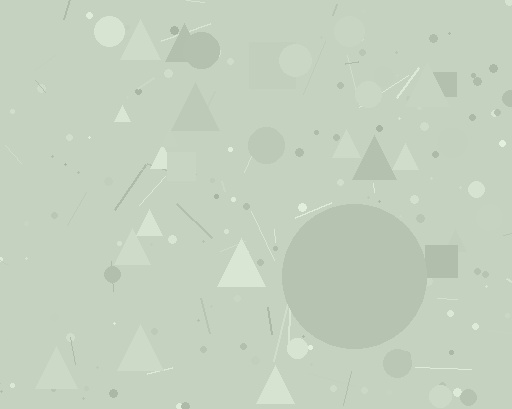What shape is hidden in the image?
A circle is hidden in the image.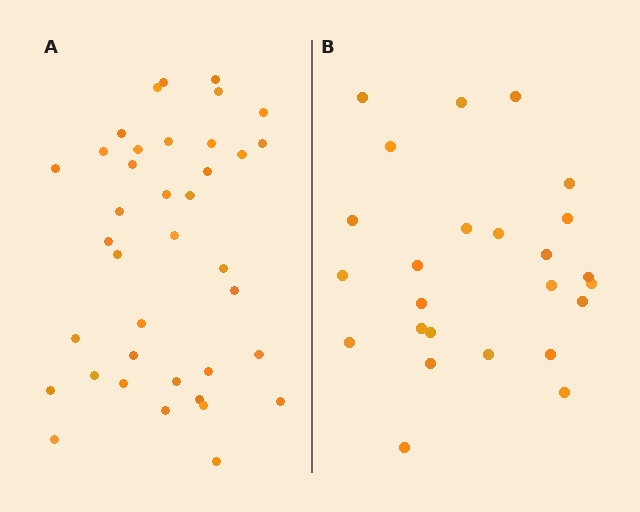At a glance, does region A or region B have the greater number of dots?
Region A (the left region) has more dots.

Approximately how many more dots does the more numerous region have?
Region A has approximately 15 more dots than region B.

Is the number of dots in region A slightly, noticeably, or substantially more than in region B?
Region A has substantially more. The ratio is roughly 1.5 to 1.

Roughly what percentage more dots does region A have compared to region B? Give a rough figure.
About 50% more.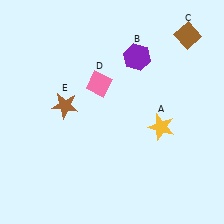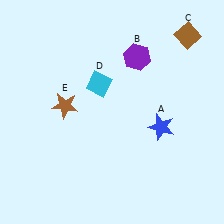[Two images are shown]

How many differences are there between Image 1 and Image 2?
There are 2 differences between the two images.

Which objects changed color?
A changed from yellow to blue. D changed from pink to cyan.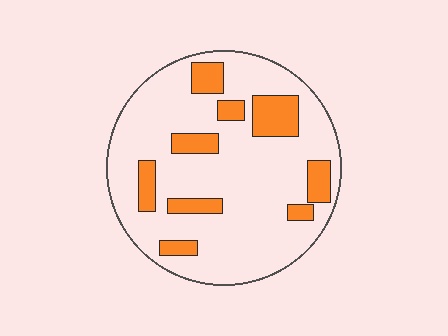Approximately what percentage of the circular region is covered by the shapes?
Approximately 20%.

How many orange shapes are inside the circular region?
9.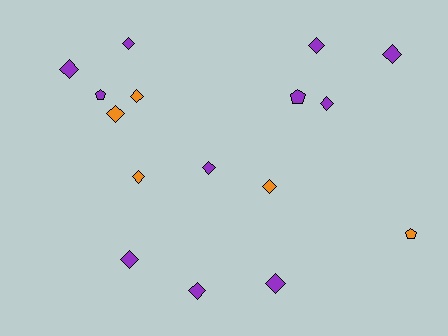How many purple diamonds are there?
There are 9 purple diamonds.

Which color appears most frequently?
Purple, with 11 objects.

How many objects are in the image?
There are 16 objects.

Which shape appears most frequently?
Diamond, with 13 objects.